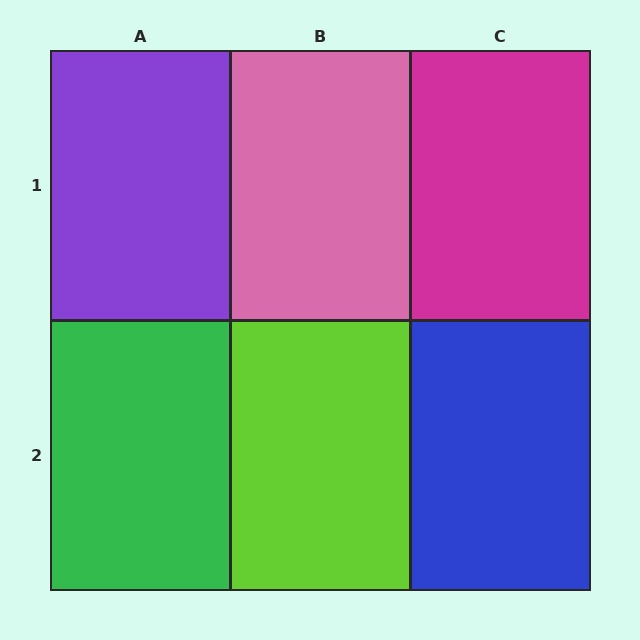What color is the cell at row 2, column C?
Blue.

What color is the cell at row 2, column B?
Lime.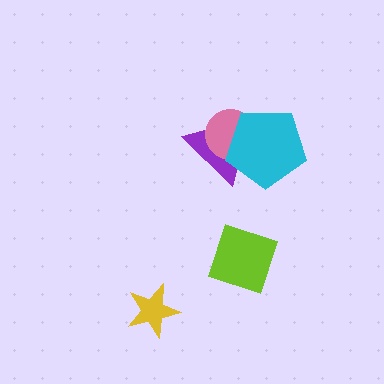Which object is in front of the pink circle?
The cyan pentagon is in front of the pink circle.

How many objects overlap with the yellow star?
0 objects overlap with the yellow star.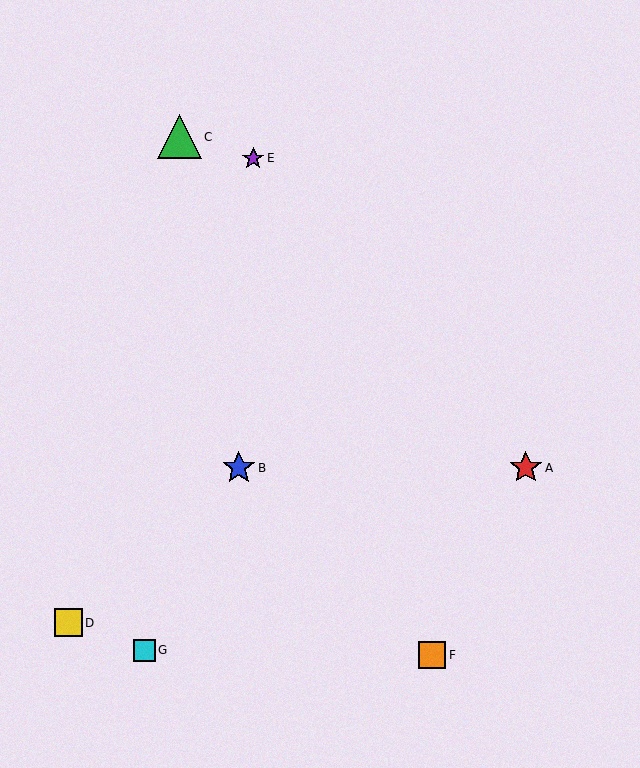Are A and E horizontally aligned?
No, A is at y≈468 and E is at y≈158.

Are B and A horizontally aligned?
Yes, both are at y≈468.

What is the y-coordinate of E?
Object E is at y≈158.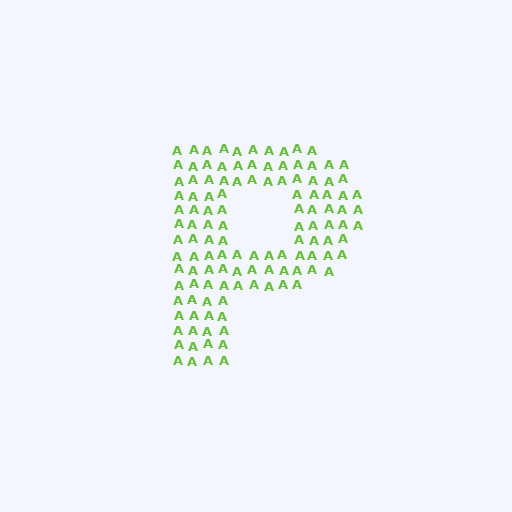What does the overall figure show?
The overall figure shows the letter P.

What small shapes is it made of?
It is made of small letter A's.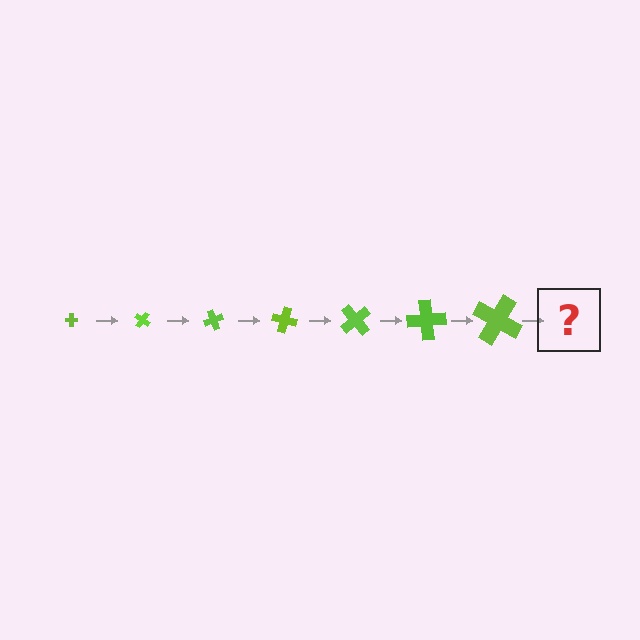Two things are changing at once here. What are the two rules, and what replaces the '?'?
The two rules are that the cross grows larger each step and it rotates 35 degrees each step. The '?' should be a cross, larger than the previous one and rotated 245 degrees from the start.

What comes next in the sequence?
The next element should be a cross, larger than the previous one and rotated 245 degrees from the start.